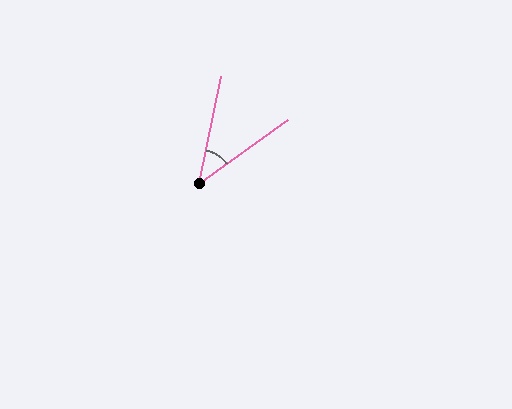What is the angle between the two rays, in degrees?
Approximately 43 degrees.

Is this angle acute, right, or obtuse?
It is acute.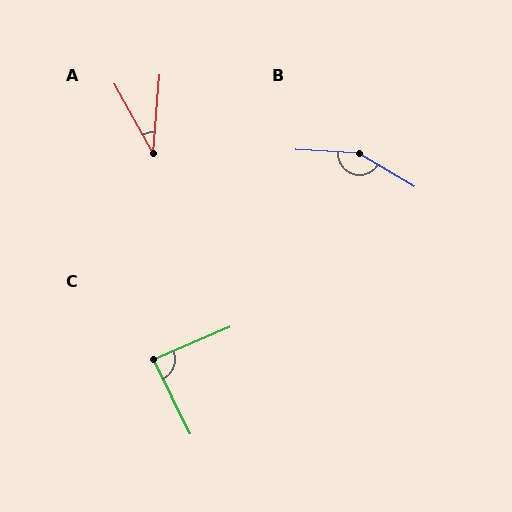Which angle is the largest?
B, at approximately 152 degrees.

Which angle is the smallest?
A, at approximately 33 degrees.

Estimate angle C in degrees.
Approximately 87 degrees.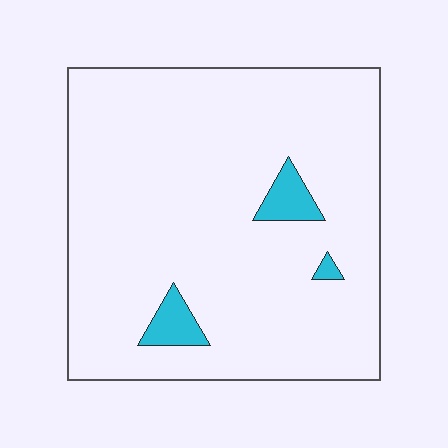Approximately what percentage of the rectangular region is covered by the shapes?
Approximately 5%.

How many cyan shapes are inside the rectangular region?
3.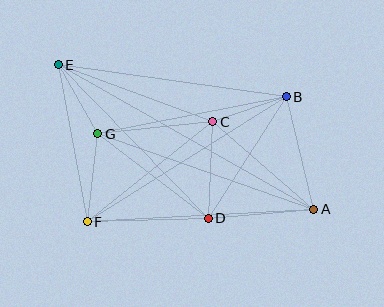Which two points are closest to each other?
Points B and C are closest to each other.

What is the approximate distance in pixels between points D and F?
The distance between D and F is approximately 121 pixels.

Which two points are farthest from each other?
Points A and E are farthest from each other.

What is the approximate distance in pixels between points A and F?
The distance between A and F is approximately 226 pixels.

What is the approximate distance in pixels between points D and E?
The distance between D and E is approximately 215 pixels.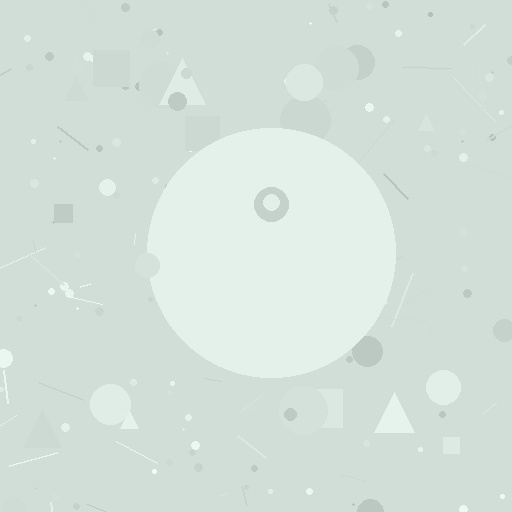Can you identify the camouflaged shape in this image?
The camouflaged shape is a circle.